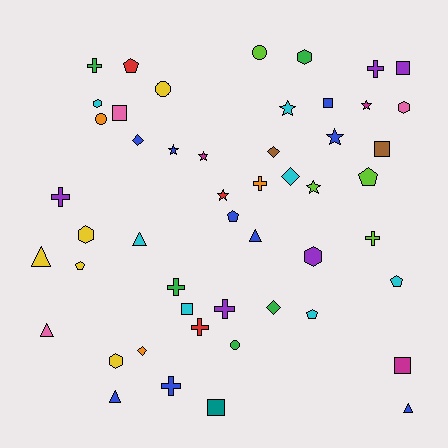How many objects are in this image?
There are 50 objects.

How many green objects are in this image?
There are 5 green objects.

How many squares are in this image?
There are 7 squares.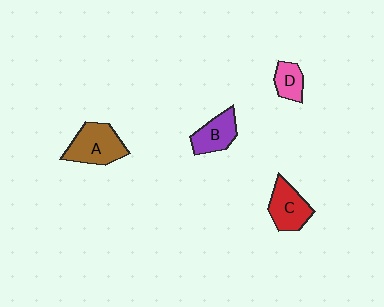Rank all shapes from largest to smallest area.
From largest to smallest: A (brown), C (red), B (purple), D (pink).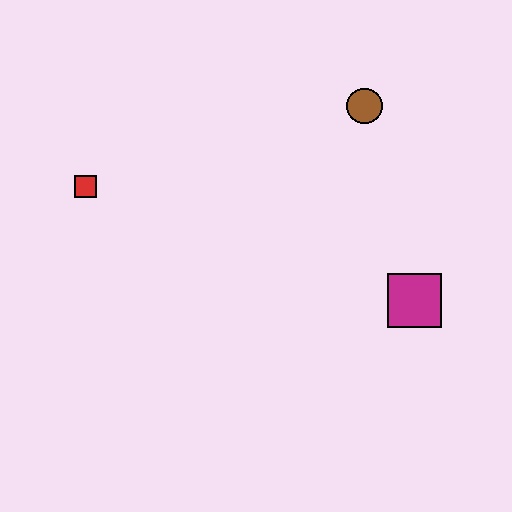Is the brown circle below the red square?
No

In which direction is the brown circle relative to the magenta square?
The brown circle is above the magenta square.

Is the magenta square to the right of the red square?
Yes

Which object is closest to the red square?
The brown circle is closest to the red square.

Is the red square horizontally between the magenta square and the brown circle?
No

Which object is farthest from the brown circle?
The red square is farthest from the brown circle.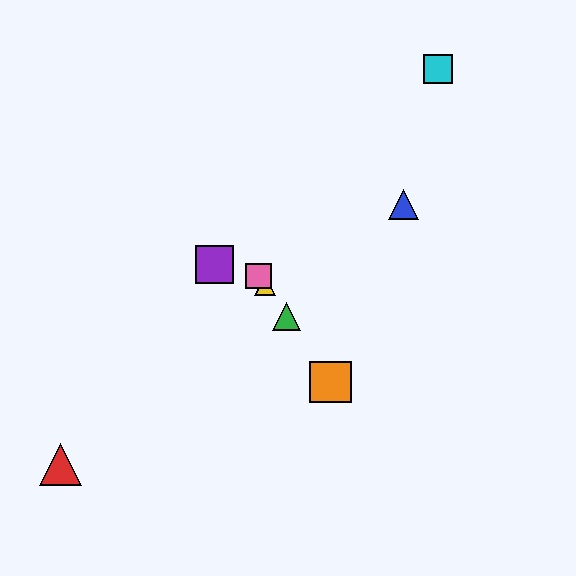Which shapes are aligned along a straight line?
The green triangle, the yellow triangle, the orange square, the pink square are aligned along a straight line.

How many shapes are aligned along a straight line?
4 shapes (the green triangle, the yellow triangle, the orange square, the pink square) are aligned along a straight line.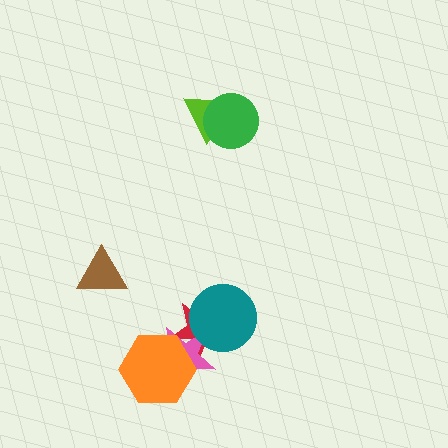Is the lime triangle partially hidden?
Yes, it is partially covered by another shape.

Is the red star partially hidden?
Yes, it is partially covered by another shape.